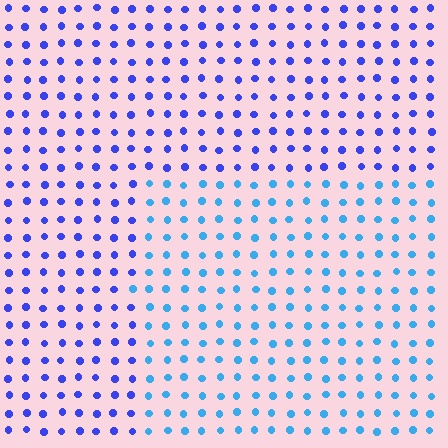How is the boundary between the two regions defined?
The boundary is defined purely by a slight shift in hue (about 35 degrees). Spacing, size, and orientation are identical on both sides.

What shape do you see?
I see a rectangle.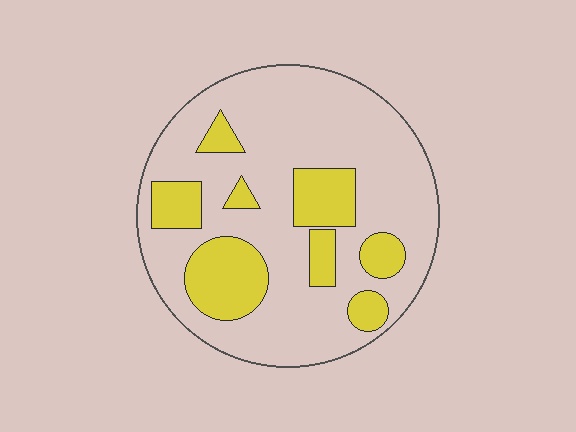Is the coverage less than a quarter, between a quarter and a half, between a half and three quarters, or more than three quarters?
Between a quarter and a half.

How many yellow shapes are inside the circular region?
8.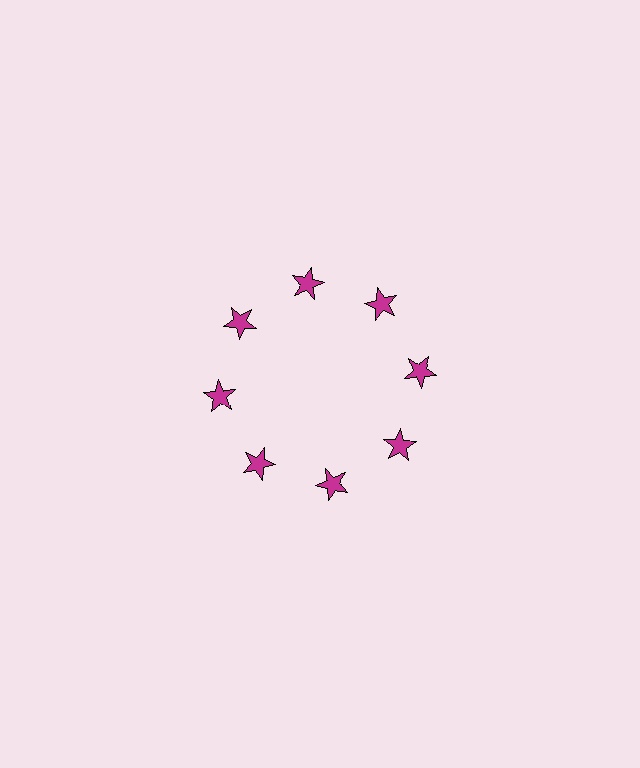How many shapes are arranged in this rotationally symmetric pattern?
There are 8 shapes, arranged in 8 groups of 1.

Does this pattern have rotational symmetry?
Yes, this pattern has 8-fold rotational symmetry. It looks the same after rotating 45 degrees around the center.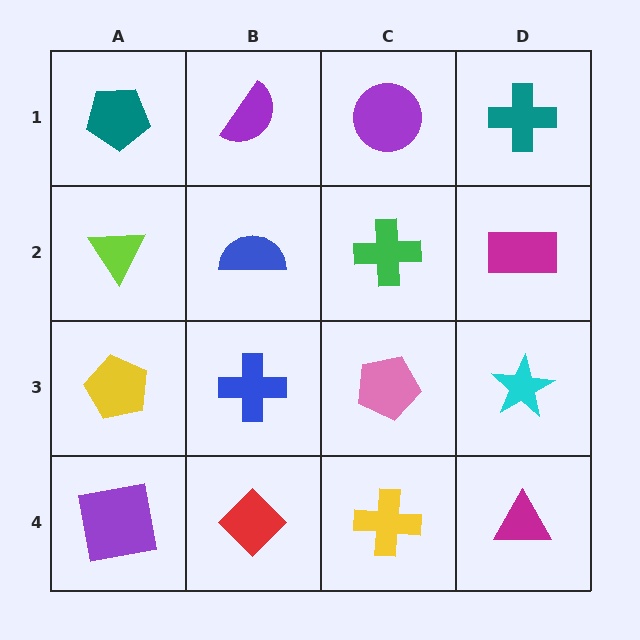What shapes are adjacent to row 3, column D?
A magenta rectangle (row 2, column D), a magenta triangle (row 4, column D), a pink pentagon (row 3, column C).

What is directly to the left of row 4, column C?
A red diamond.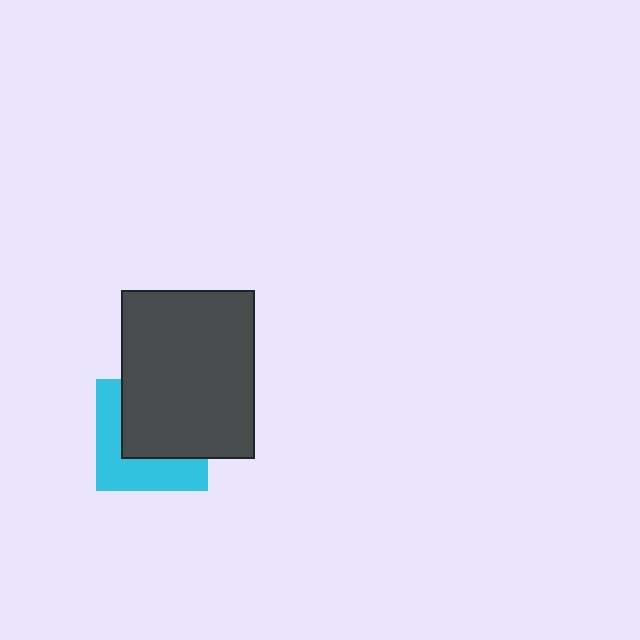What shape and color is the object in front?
The object in front is a dark gray rectangle.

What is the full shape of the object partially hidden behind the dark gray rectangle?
The partially hidden object is a cyan square.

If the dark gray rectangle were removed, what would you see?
You would see the complete cyan square.